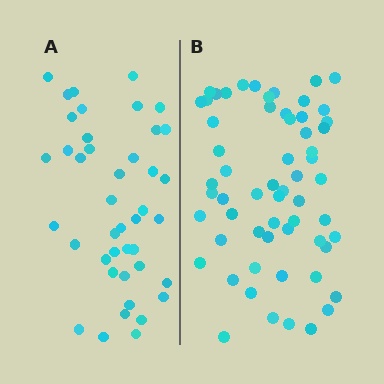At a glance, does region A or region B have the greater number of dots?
Region B (the right region) has more dots.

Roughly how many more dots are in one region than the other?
Region B has approximately 20 more dots than region A.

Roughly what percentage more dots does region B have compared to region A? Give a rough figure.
About 45% more.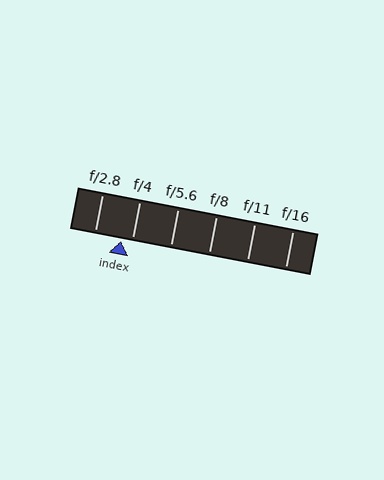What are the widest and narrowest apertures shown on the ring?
The widest aperture shown is f/2.8 and the narrowest is f/16.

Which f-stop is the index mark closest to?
The index mark is closest to f/4.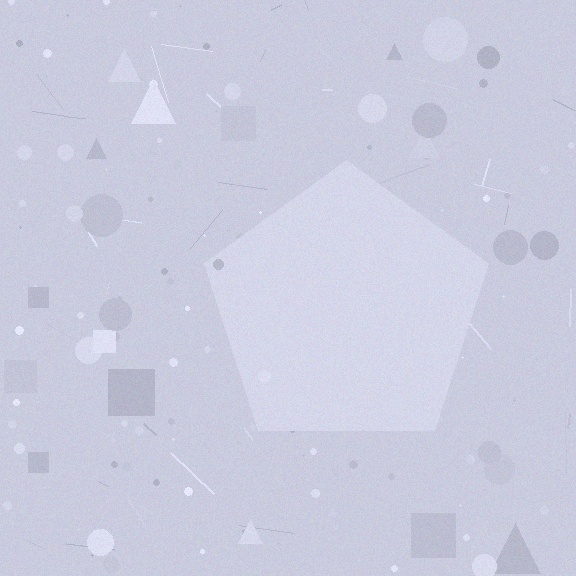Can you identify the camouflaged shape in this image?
The camouflaged shape is a pentagon.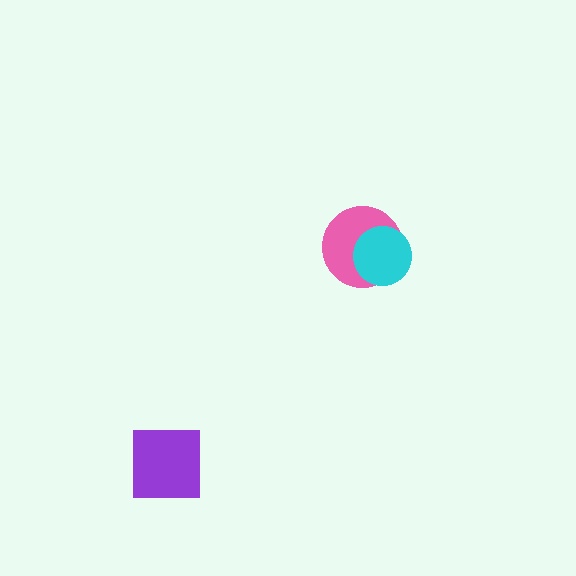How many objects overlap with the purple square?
0 objects overlap with the purple square.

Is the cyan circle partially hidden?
No, no other shape covers it.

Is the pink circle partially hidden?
Yes, it is partially covered by another shape.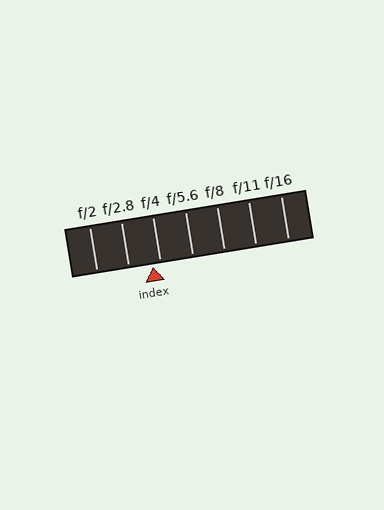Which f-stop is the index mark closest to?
The index mark is closest to f/4.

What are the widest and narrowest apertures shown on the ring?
The widest aperture shown is f/2 and the narrowest is f/16.